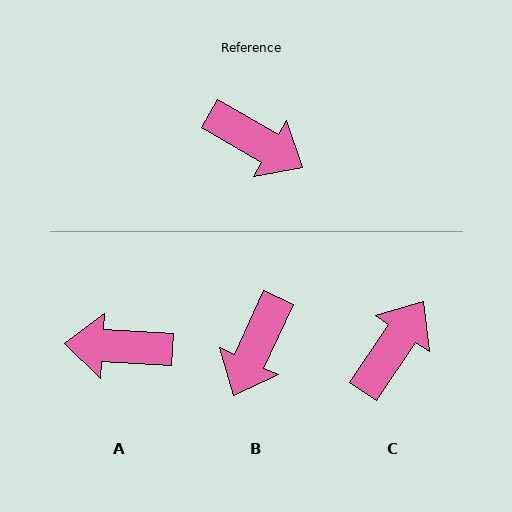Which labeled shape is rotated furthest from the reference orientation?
A, about 153 degrees away.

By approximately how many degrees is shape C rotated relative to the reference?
Approximately 86 degrees counter-clockwise.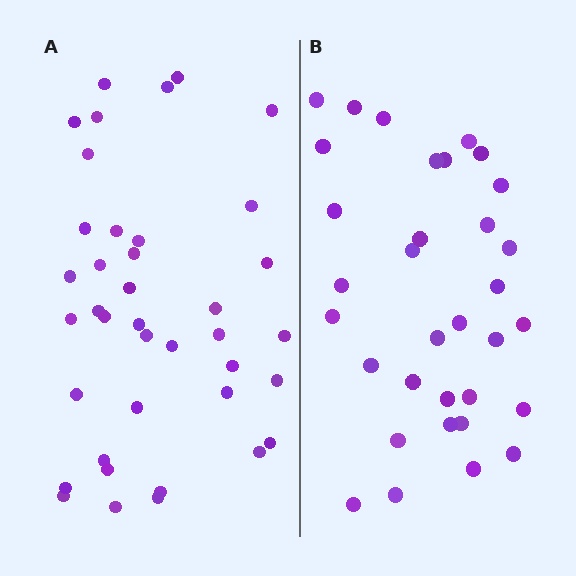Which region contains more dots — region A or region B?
Region A (the left region) has more dots.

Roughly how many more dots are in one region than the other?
Region A has about 6 more dots than region B.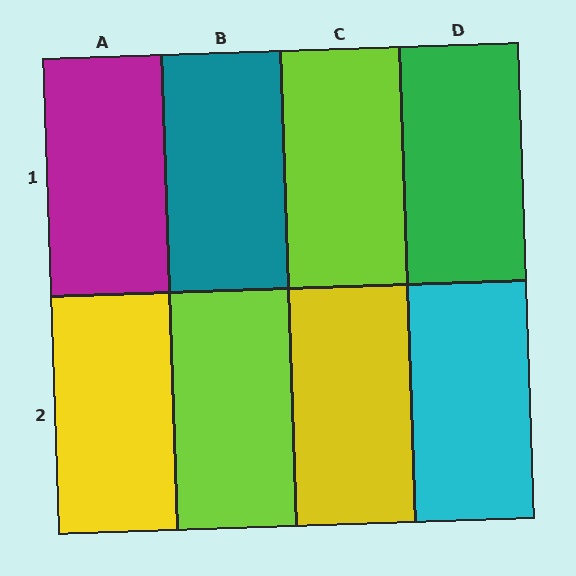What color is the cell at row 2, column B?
Lime.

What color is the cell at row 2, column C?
Yellow.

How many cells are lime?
2 cells are lime.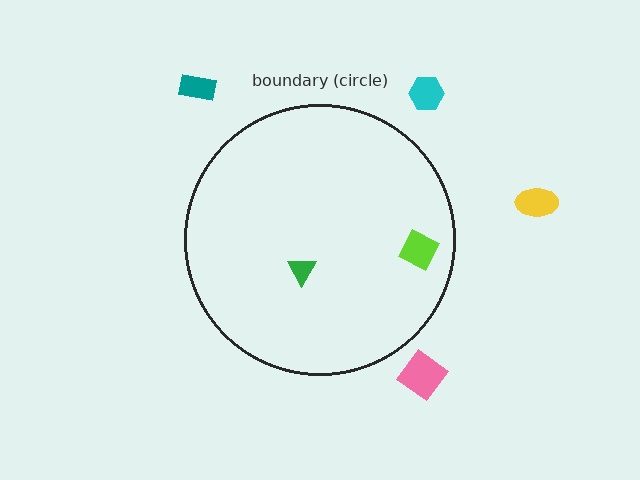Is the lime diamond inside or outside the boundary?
Inside.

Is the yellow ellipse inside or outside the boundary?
Outside.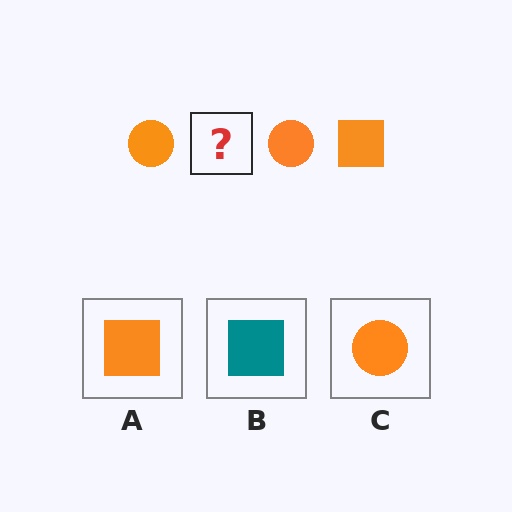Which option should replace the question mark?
Option A.